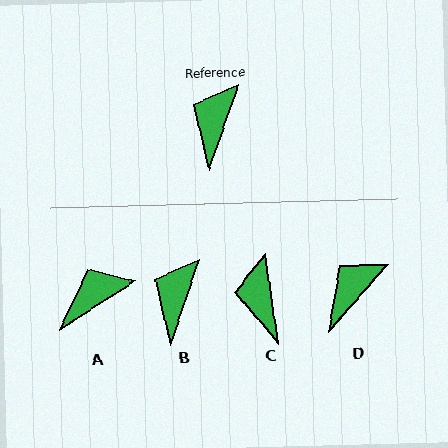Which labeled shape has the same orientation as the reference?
B.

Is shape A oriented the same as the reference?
No, it is off by about 38 degrees.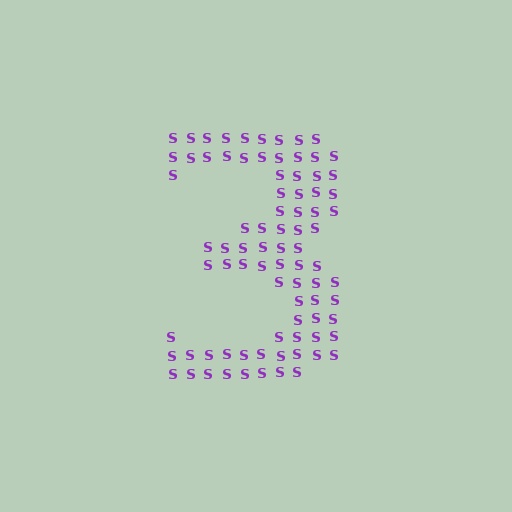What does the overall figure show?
The overall figure shows the digit 3.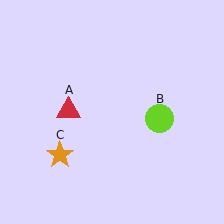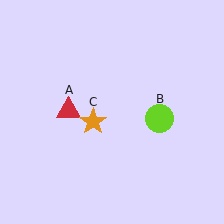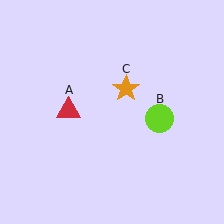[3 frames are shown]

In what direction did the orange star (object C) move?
The orange star (object C) moved up and to the right.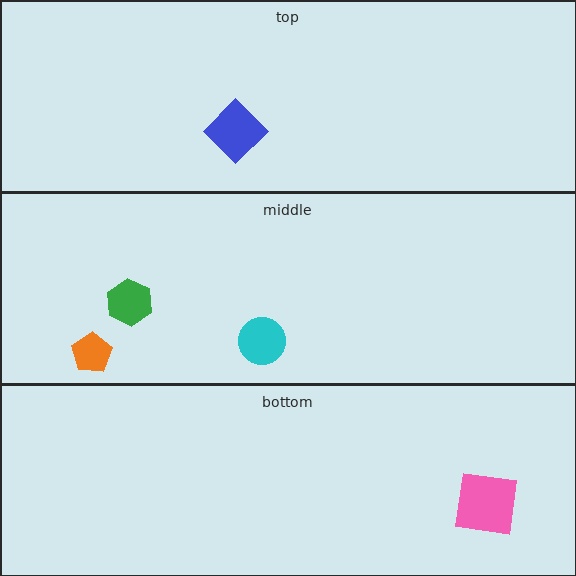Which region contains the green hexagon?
The middle region.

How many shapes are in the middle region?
3.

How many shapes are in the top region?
1.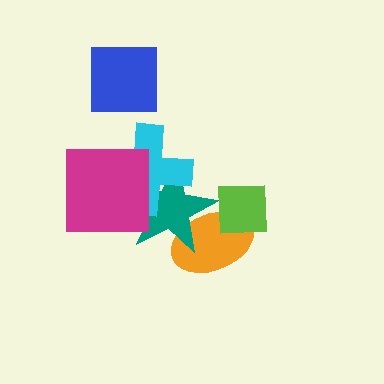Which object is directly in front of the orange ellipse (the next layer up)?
The teal star is directly in front of the orange ellipse.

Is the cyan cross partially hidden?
Yes, it is partially covered by another shape.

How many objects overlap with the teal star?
4 objects overlap with the teal star.